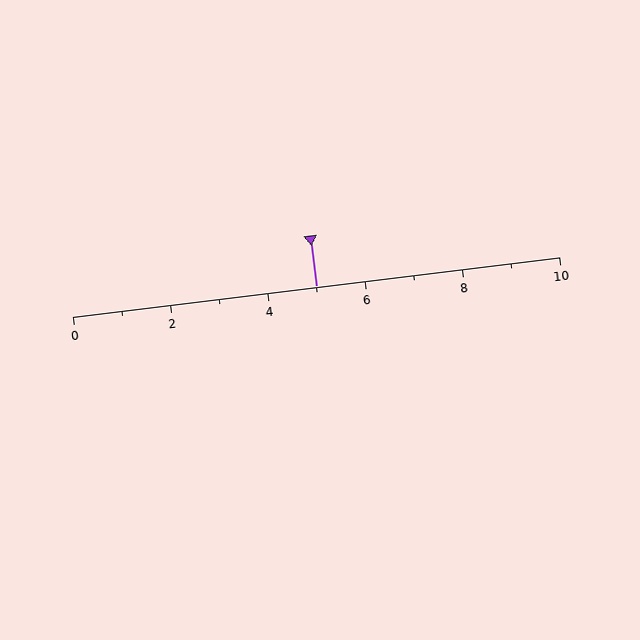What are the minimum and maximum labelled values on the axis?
The axis runs from 0 to 10.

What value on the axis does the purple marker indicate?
The marker indicates approximately 5.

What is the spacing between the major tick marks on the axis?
The major ticks are spaced 2 apart.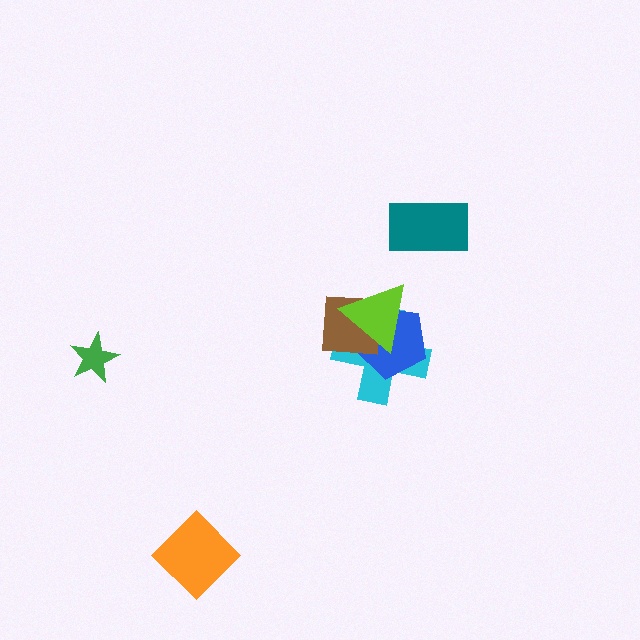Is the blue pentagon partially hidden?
Yes, it is partially covered by another shape.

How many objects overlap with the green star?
0 objects overlap with the green star.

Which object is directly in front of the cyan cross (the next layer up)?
The blue pentagon is directly in front of the cyan cross.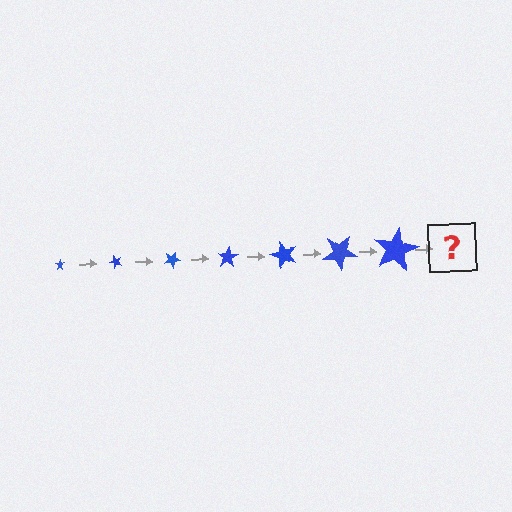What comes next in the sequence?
The next element should be a star, larger than the previous one and rotated 350 degrees from the start.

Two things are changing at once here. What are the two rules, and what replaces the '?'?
The two rules are that the star grows larger each step and it rotates 50 degrees each step. The '?' should be a star, larger than the previous one and rotated 350 degrees from the start.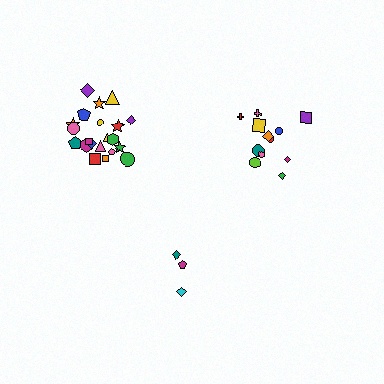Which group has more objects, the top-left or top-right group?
The top-left group.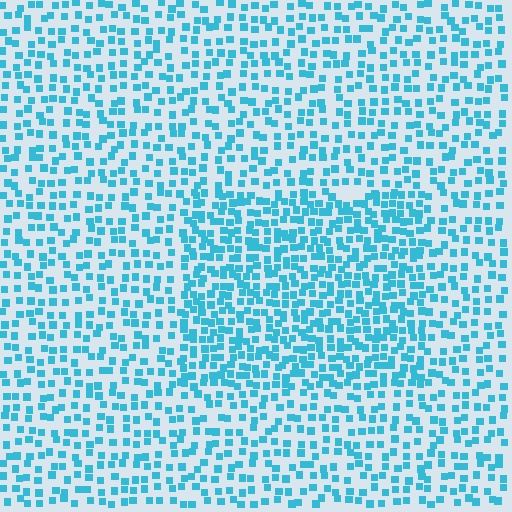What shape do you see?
I see a rectangle.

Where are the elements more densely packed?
The elements are more densely packed inside the rectangle boundary.